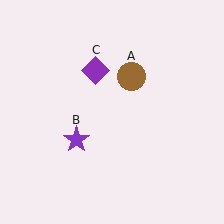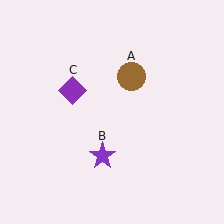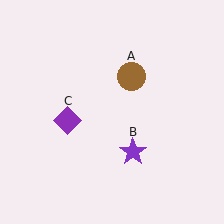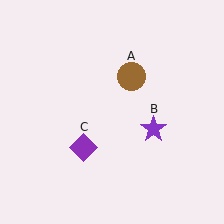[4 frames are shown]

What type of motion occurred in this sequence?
The purple star (object B), purple diamond (object C) rotated counterclockwise around the center of the scene.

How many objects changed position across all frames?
2 objects changed position: purple star (object B), purple diamond (object C).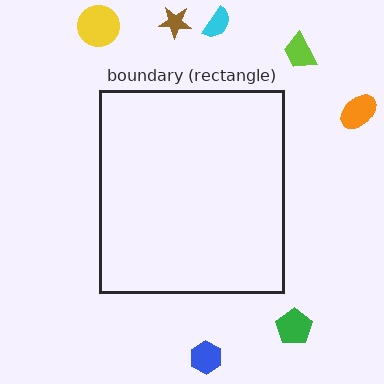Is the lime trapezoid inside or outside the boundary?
Outside.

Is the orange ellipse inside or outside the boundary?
Outside.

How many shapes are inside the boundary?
0 inside, 7 outside.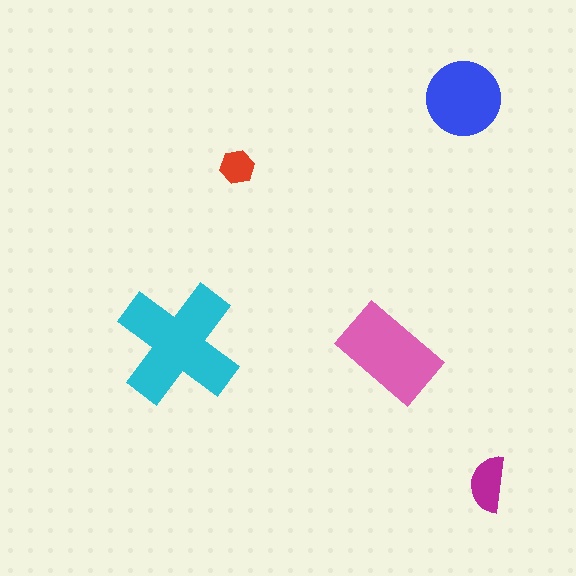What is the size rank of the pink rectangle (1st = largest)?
2nd.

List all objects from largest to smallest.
The cyan cross, the pink rectangle, the blue circle, the magenta semicircle, the red hexagon.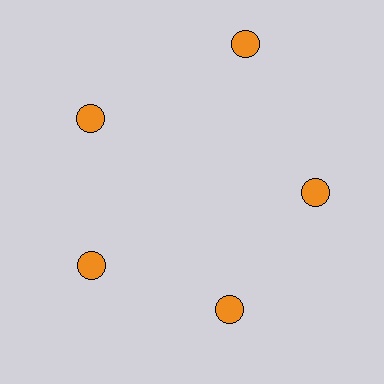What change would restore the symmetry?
The symmetry would be restored by moving it inward, back onto the ring so that all 5 circles sit at equal angles and equal distance from the center.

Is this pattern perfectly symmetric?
No. The 5 orange circles are arranged in a ring, but one element near the 1 o'clock position is pushed outward from the center, breaking the 5-fold rotational symmetry.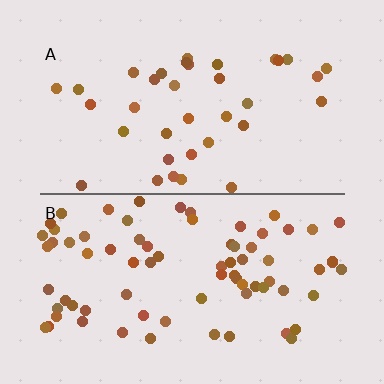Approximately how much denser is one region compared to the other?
Approximately 2.1× — region B over region A.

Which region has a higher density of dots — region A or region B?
B (the bottom).